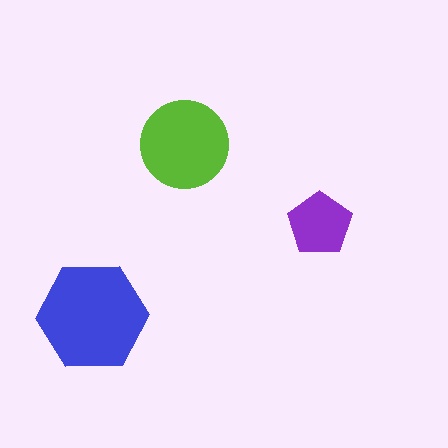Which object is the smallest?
The purple pentagon.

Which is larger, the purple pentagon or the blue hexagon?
The blue hexagon.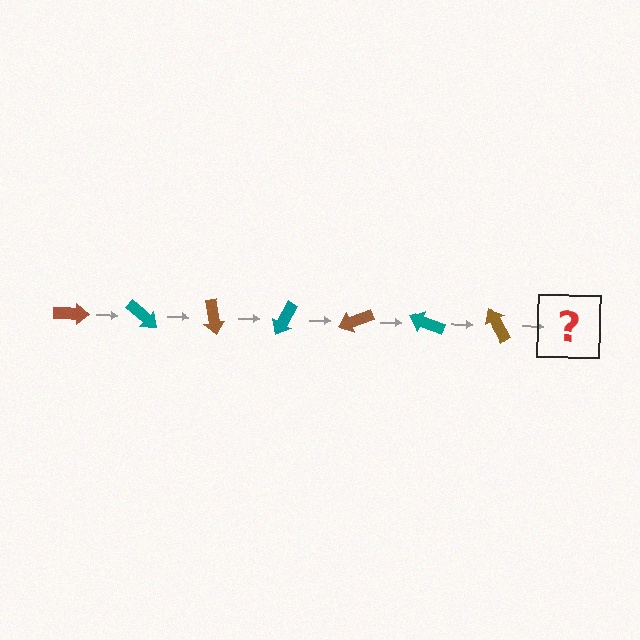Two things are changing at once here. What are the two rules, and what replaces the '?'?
The two rules are that it rotates 40 degrees each step and the color cycles through brown and teal. The '?' should be a teal arrow, rotated 280 degrees from the start.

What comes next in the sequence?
The next element should be a teal arrow, rotated 280 degrees from the start.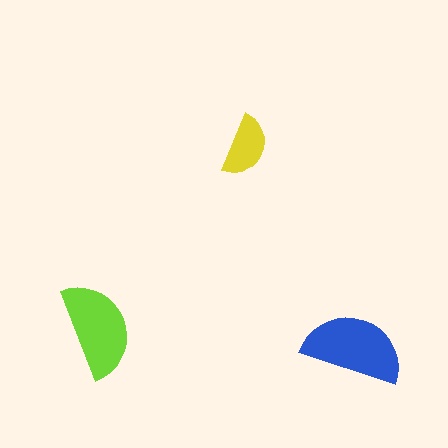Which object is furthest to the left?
The lime semicircle is leftmost.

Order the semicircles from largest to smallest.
the blue one, the lime one, the yellow one.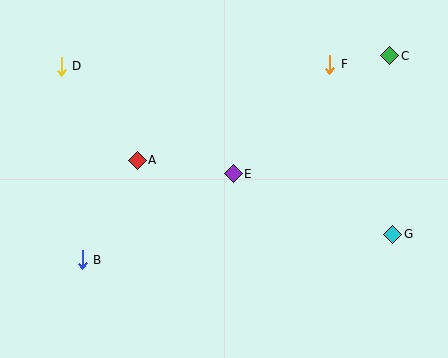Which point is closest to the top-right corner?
Point C is closest to the top-right corner.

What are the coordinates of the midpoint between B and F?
The midpoint between B and F is at (206, 162).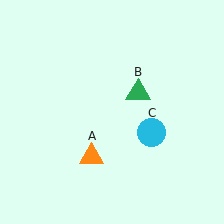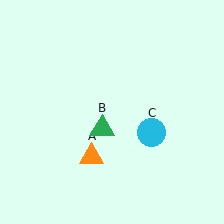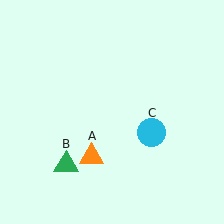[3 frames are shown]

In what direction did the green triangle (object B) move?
The green triangle (object B) moved down and to the left.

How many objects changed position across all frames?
1 object changed position: green triangle (object B).